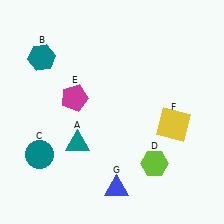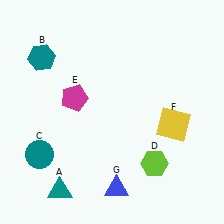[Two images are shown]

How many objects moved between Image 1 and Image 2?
1 object moved between the two images.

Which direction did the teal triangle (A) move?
The teal triangle (A) moved down.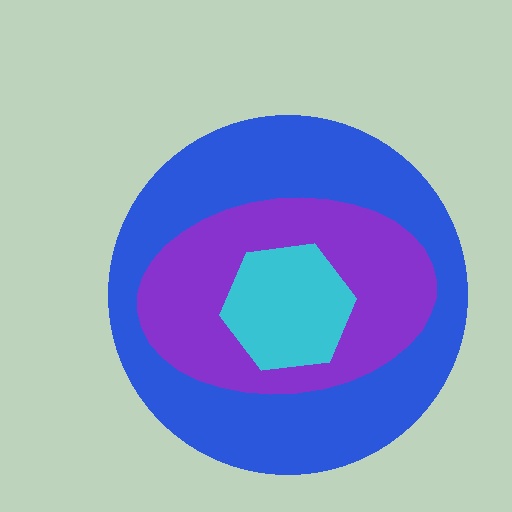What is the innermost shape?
The cyan hexagon.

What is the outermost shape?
The blue circle.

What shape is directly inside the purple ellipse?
The cyan hexagon.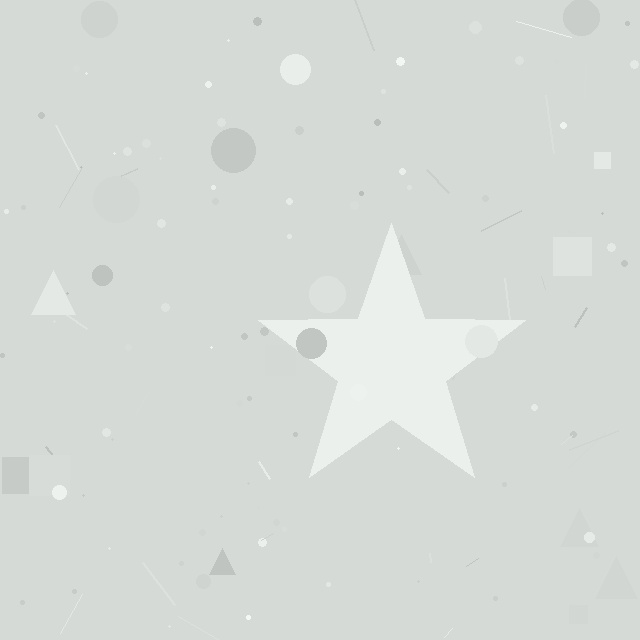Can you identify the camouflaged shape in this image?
The camouflaged shape is a star.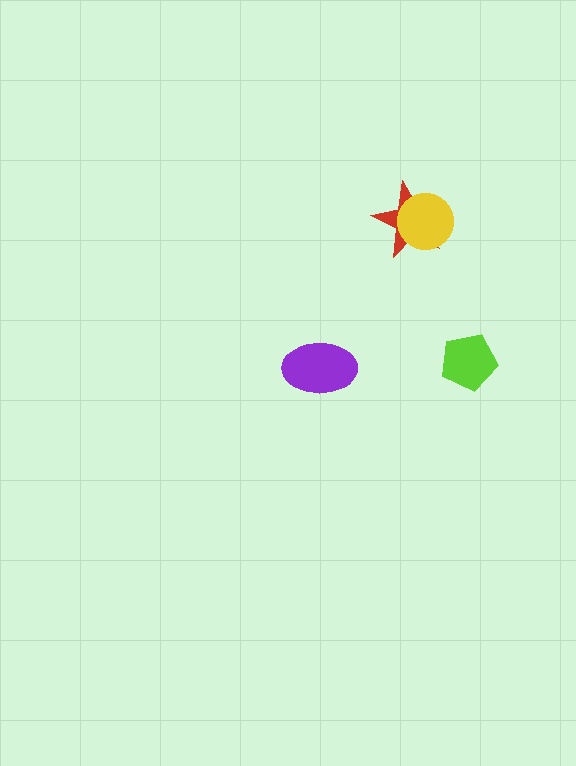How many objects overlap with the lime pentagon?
0 objects overlap with the lime pentagon.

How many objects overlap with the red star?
1 object overlaps with the red star.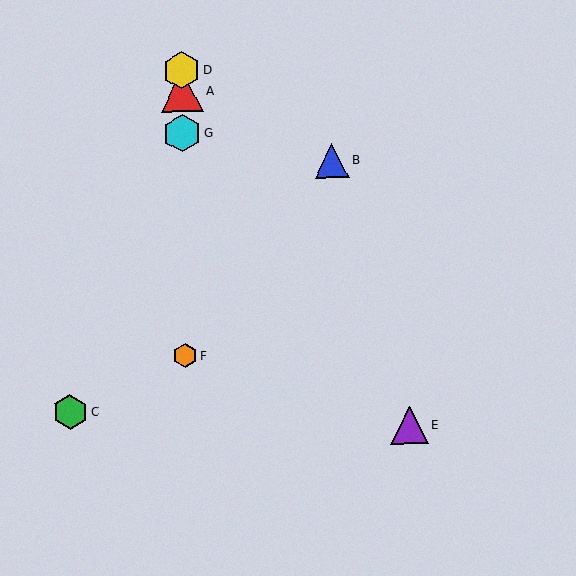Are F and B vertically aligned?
No, F is at x≈185 and B is at x≈332.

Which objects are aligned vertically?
Objects A, D, F, G are aligned vertically.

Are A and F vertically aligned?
Yes, both are at x≈182.